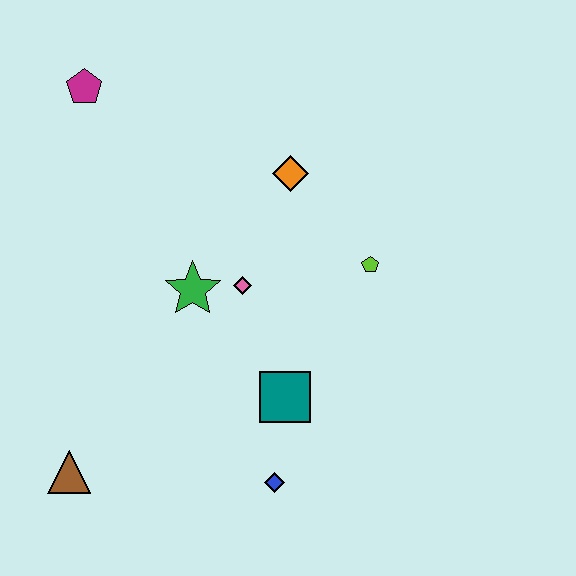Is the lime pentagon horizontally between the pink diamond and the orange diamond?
No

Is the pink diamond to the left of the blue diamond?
Yes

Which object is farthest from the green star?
The magenta pentagon is farthest from the green star.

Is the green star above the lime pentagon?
No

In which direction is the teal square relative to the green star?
The teal square is below the green star.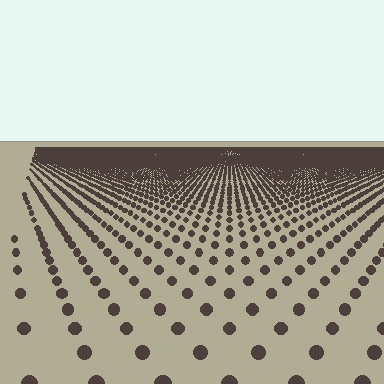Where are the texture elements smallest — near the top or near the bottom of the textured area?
Near the top.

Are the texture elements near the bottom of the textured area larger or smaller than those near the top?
Larger. Near the bottom, elements are closer to the viewer and appear at a bigger on-screen size.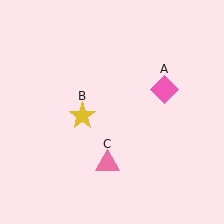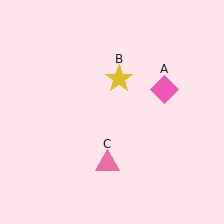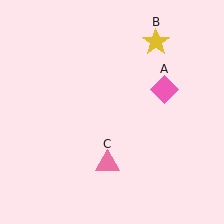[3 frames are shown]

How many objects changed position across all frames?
1 object changed position: yellow star (object B).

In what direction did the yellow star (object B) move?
The yellow star (object B) moved up and to the right.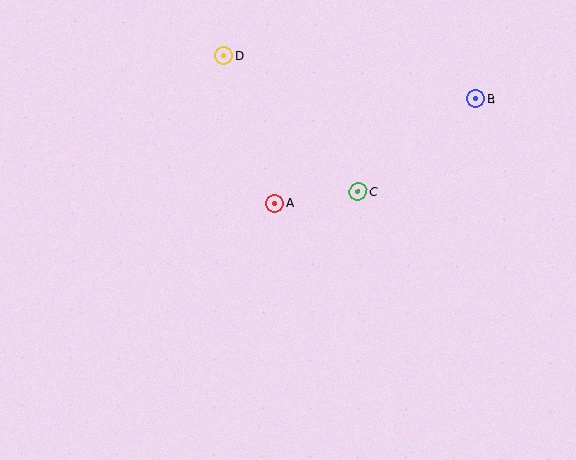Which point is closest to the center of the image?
Point A at (275, 203) is closest to the center.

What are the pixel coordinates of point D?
Point D is at (224, 56).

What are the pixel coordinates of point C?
Point C is at (358, 192).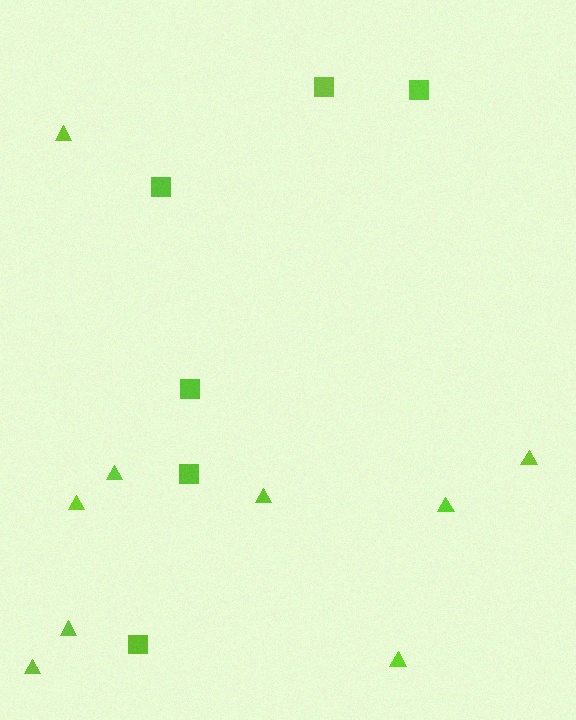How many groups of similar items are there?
There are 2 groups: one group of triangles (9) and one group of squares (6).